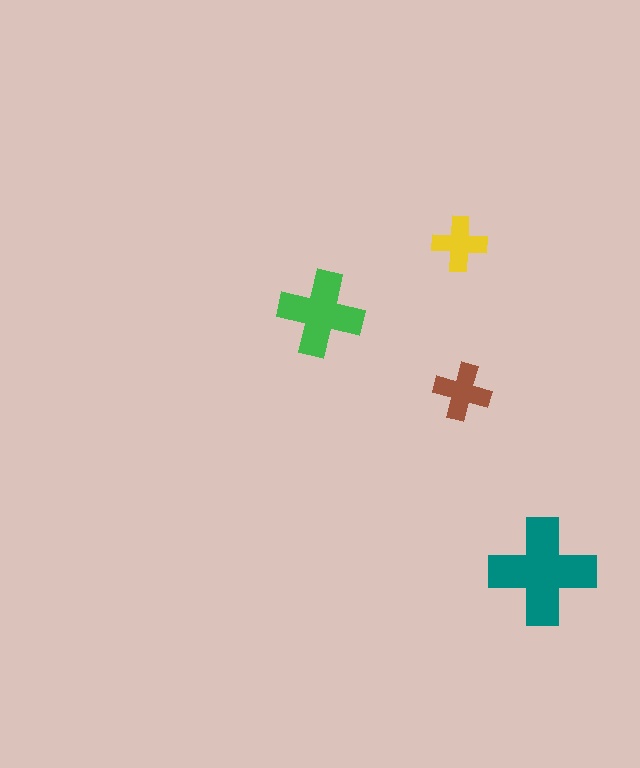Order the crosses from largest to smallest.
the teal one, the green one, the brown one, the yellow one.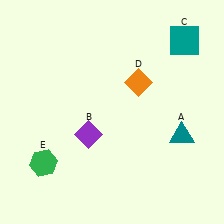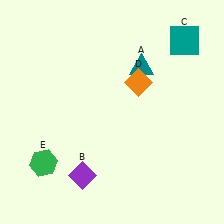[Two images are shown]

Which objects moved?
The objects that moved are: the teal triangle (A), the purple diamond (B).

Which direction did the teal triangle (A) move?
The teal triangle (A) moved up.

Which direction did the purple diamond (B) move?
The purple diamond (B) moved down.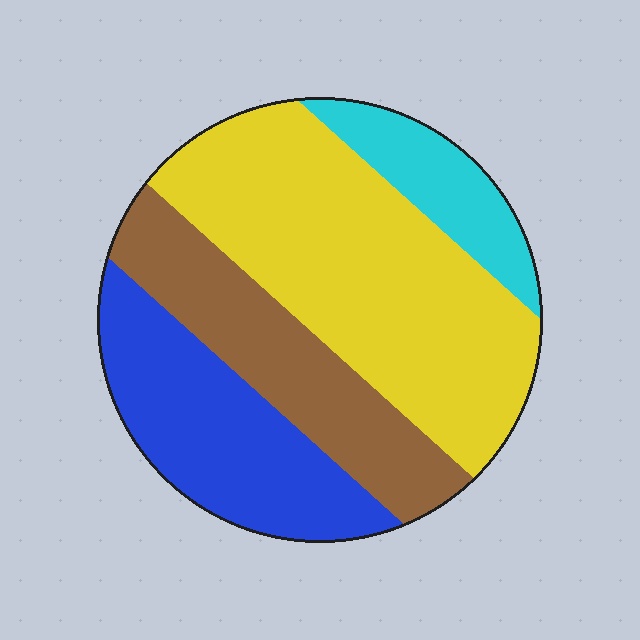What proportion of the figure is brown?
Brown takes up about one fifth (1/5) of the figure.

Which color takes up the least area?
Cyan, at roughly 10%.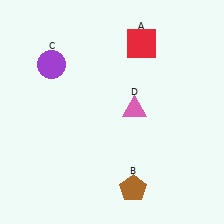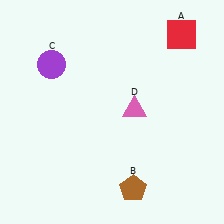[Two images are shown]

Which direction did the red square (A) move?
The red square (A) moved right.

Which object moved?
The red square (A) moved right.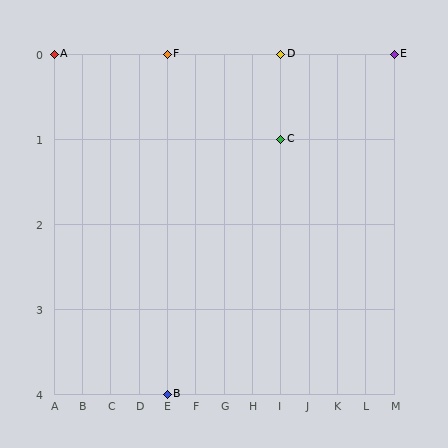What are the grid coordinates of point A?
Point A is at grid coordinates (A, 0).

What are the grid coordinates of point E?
Point E is at grid coordinates (M, 0).